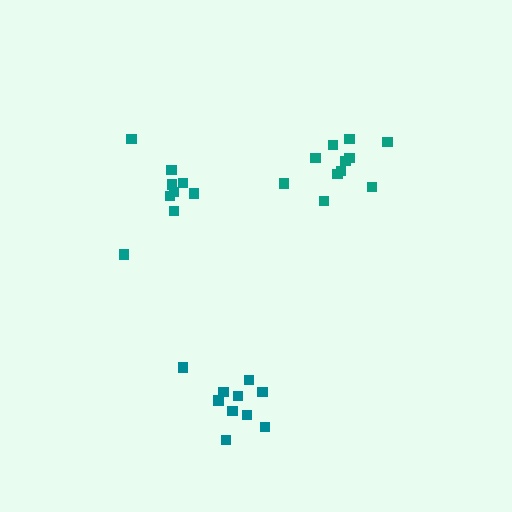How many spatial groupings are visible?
There are 3 spatial groupings.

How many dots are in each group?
Group 1: 9 dots, Group 2: 11 dots, Group 3: 10 dots (30 total).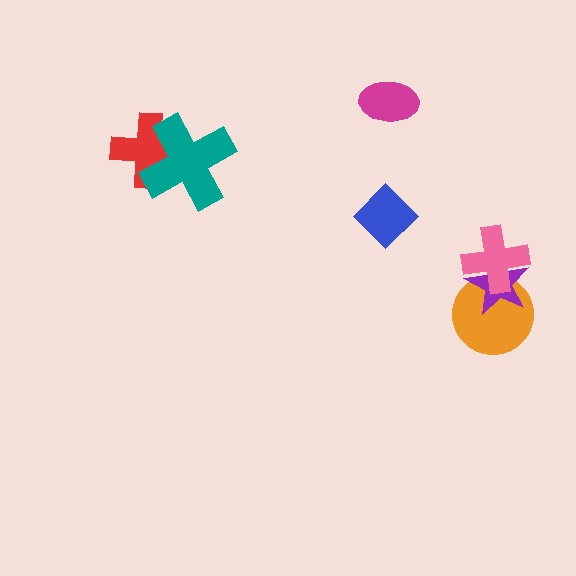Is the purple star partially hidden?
Yes, it is partially covered by another shape.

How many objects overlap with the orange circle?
2 objects overlap with the orange circle.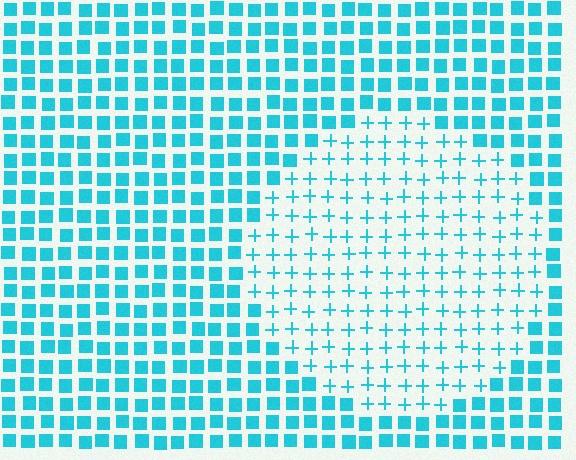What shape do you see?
I see a circle.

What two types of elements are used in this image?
The image uses plus signs inside the circle region and squares outside it.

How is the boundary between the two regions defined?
The boundary is defined by a change in element shape: plus signs inside vs. squares outside. All elements share the same color and spacing.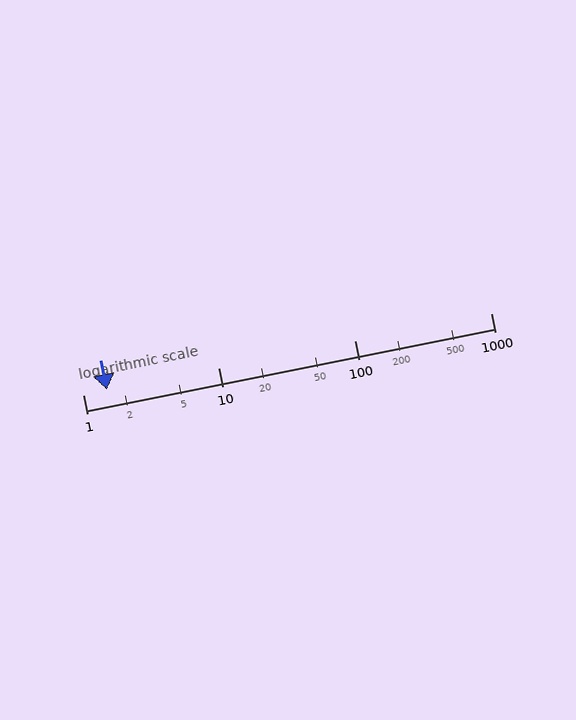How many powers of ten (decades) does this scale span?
The scale spans 3 decades, from 1 to 1000.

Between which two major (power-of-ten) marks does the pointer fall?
The pointer is between 1 and 10.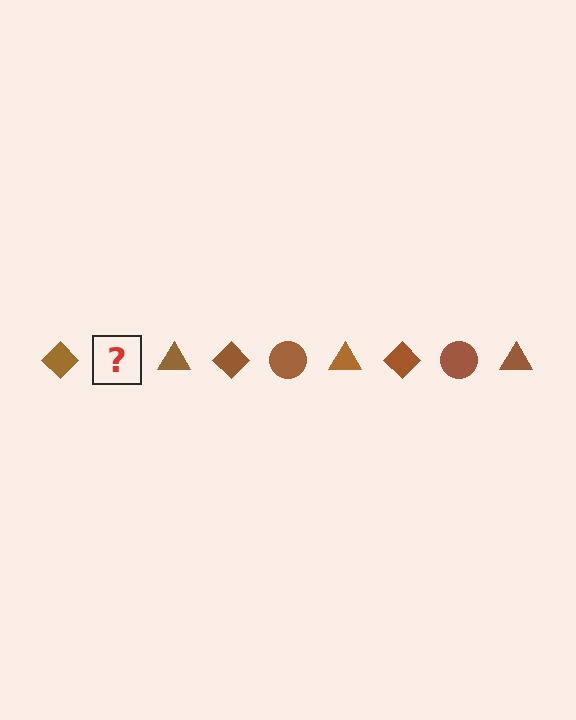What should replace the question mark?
The question mark should be replaced with a brown circle.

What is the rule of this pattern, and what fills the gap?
The rule is that the pattern cycles through diamond, circle, triangle shapes in brown. The gap should be filled with a brown circle.